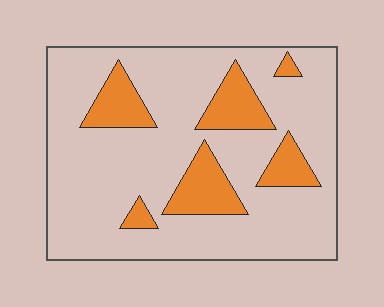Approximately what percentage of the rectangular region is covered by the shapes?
Approximately 20%.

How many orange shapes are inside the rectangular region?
6.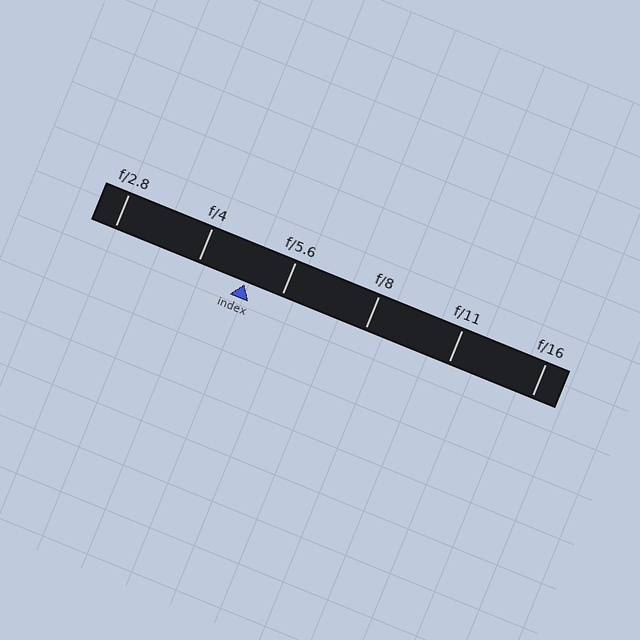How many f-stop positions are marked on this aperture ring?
There are 6 f-stop positions marked.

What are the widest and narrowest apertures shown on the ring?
The widest aperture shown is f/2.8 and the narrowest is f/16.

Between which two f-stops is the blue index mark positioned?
The index mark is between f/4 and f/5.6.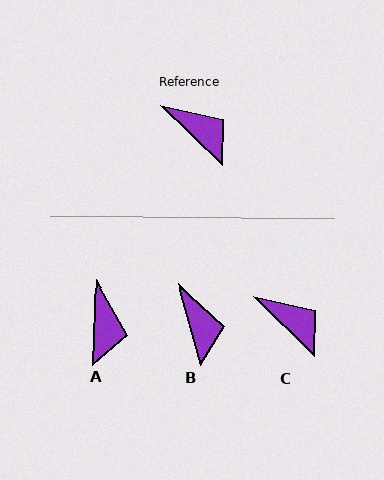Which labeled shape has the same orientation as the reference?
C.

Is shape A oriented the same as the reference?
No, it is off by about 48 degrees.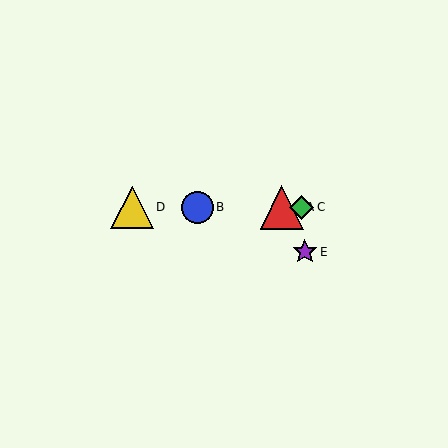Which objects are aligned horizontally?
Objects A, B, C, D are aligned horizontally.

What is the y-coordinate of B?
Object B is at y≈207.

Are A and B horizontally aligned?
Yes, both are at y≈207.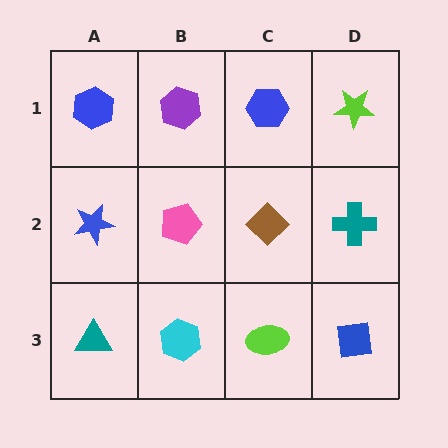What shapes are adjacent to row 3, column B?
A pink pentagon (row 2, column B), a teal triangle (row 3, column A), a lime ellipse (row 3, column C).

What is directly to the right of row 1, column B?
A blue hexagon.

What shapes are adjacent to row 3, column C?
A brown diamond (row 2, column C), a cyan hexagon (row 3, column B), a blue square (row 3, column D).